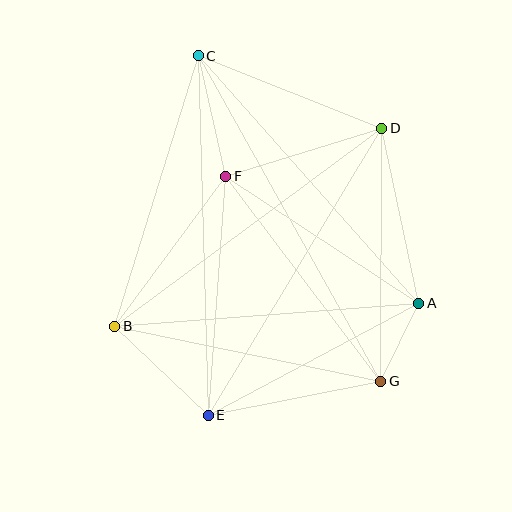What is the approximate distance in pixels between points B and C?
The distance between B and C is approximately 283 pixels.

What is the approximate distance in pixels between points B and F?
The distance between B and F is approximately 186 pixels.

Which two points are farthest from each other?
Points C and G are farthest from each other.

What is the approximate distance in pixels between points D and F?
The distance between D and F is approximately 163 pixels.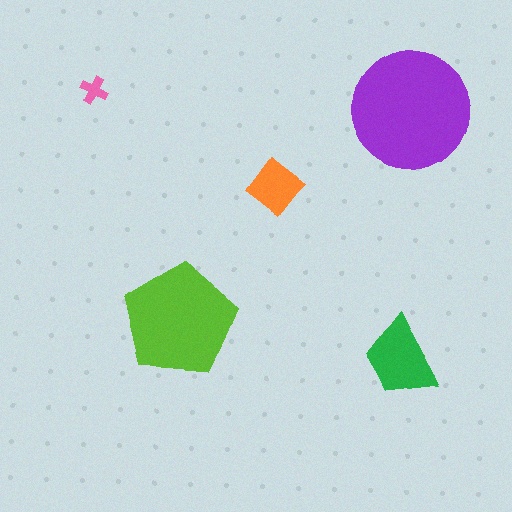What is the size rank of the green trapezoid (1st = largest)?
3rd.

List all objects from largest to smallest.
The purple circle, the lime pentagon, the green trapezoid, the orange diamond, the pink cross.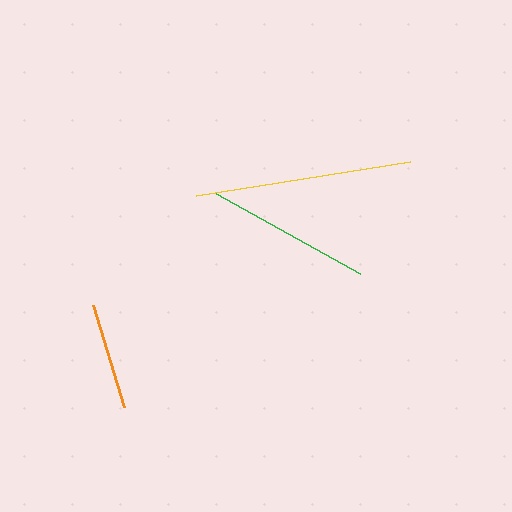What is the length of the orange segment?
The orange segment is approximately 107 pixels long.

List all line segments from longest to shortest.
From longest to shortest: yellow, green, orange.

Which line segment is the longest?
The yellow line is the longest at approximately 216 pixels.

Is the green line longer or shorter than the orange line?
The green line is longer than the orange line.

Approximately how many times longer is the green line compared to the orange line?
The green line is approximately 1.5 times the length of the orange line.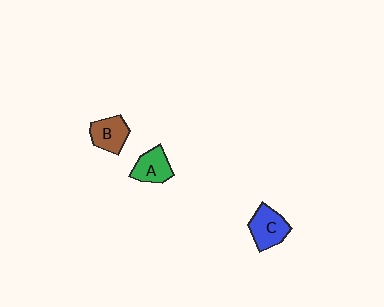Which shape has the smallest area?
Shape A (green).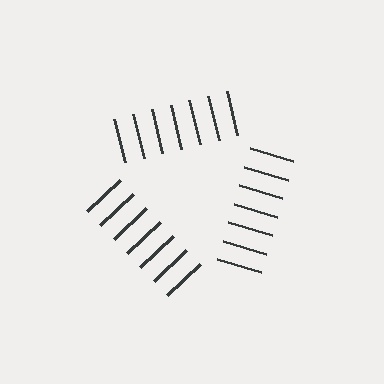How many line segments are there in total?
21 — 7 along each of the 3 edges.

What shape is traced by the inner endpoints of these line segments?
An illusory triangle — the line segments terminate on its edges but no continuous stroke is drawn.